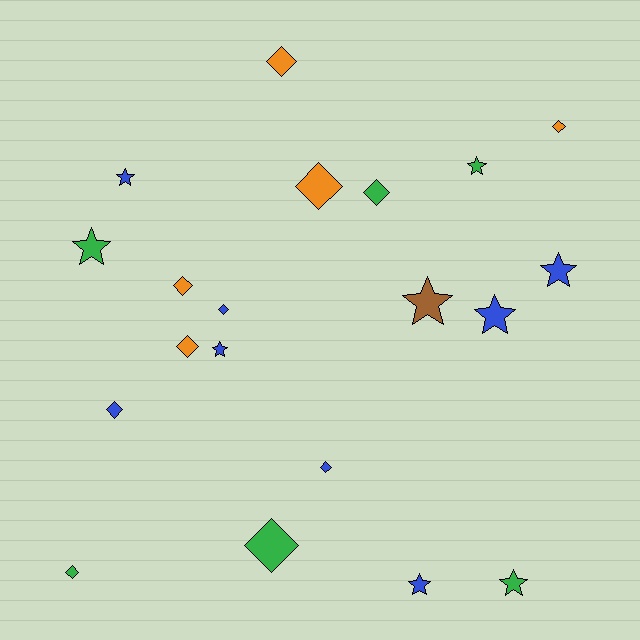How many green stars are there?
There are 3 green stars.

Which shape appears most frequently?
Diamond, with 11 objects.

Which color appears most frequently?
Blue, with 8 objects.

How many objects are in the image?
There are 20 objects.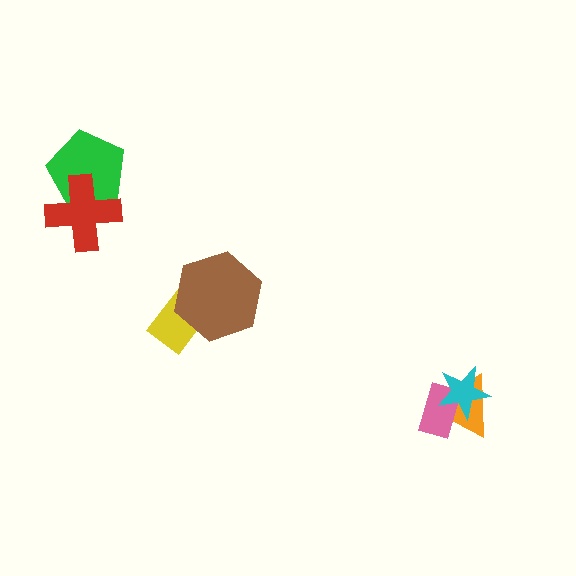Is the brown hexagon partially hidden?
No, no other shape covers it.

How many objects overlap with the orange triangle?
2 objects overlap with the orange triangle.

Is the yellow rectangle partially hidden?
Yes, it is partially covered by another shape.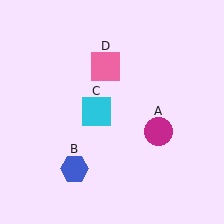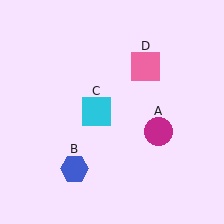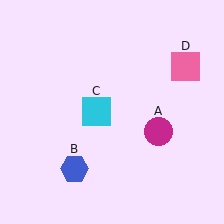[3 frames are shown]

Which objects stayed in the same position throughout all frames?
Magenta circle (object A) and blue hexagon (object B) and cyan square (object C) remained stationary.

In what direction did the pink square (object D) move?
The pink square (object D) moved right.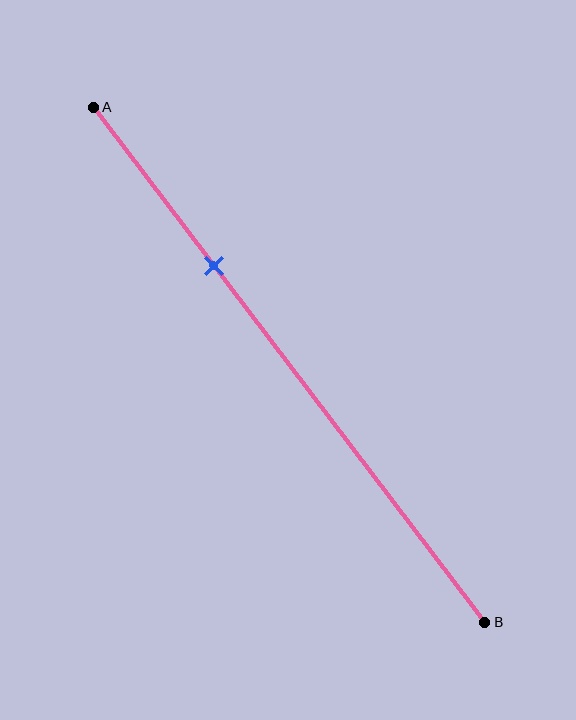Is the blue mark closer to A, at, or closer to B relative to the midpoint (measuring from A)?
The blue mark is closer to point A than the midpoint of segment AB.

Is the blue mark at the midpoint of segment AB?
No, the mark is at about 30% from A, not at the 50% midpoint.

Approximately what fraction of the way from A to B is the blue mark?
The blue mark is approximately 30% of the way from A to B.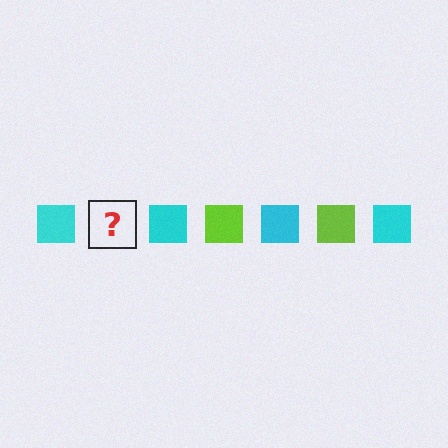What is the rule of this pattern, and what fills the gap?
The rule is that the pattern cycles through cyan, lime squares. The gap should be filled with a lime square.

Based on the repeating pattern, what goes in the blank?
The blank should be a lime square.